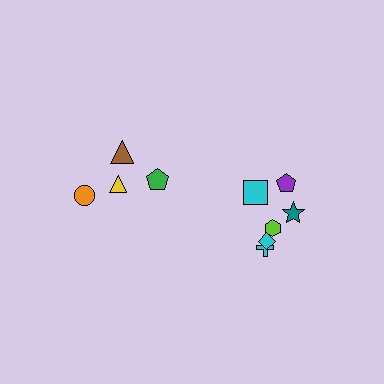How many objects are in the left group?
There are 4 objects.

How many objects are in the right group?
There are 6 objects.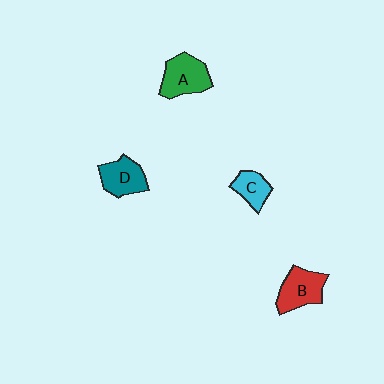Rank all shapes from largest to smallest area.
From largest to smallest: A (green), B (red), D (teal), C (cyan).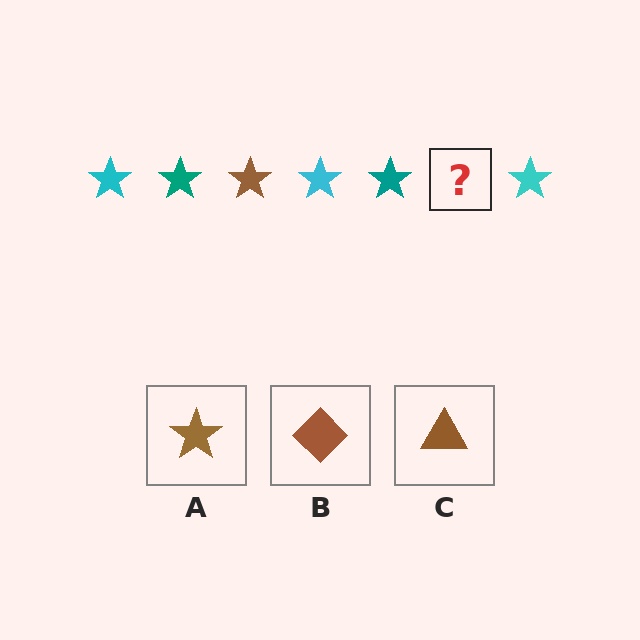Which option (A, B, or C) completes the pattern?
A.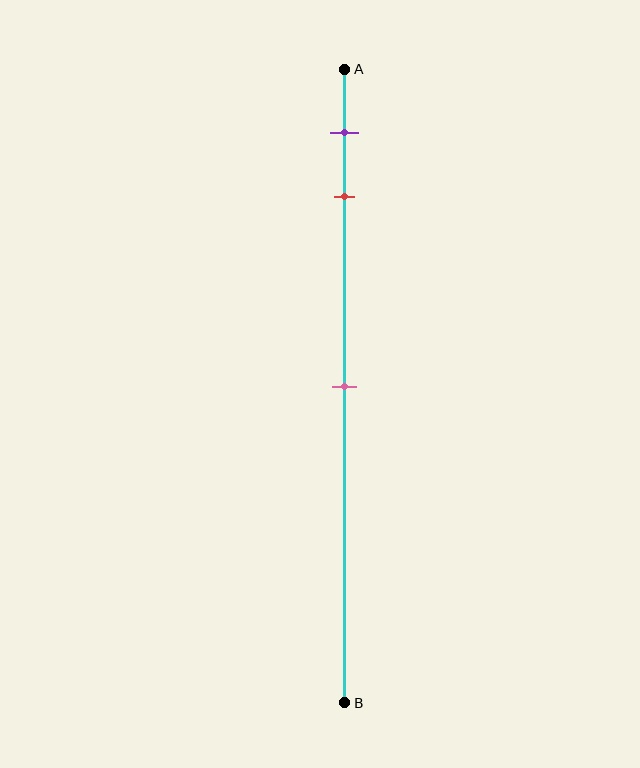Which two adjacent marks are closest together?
The purple and red marks are the closest adjacent pair.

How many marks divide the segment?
There are 3 marks dividing the segment.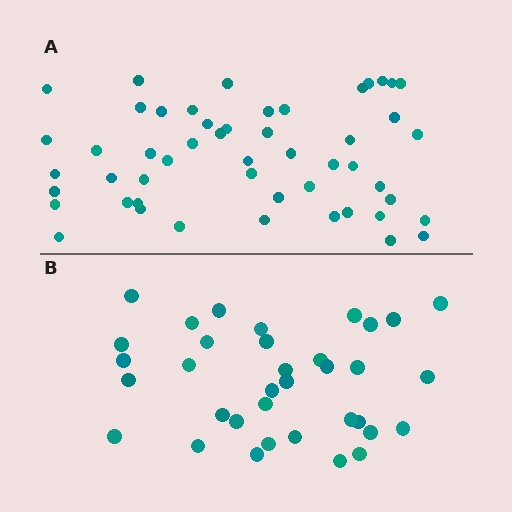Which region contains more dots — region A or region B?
Region A (the top region) has more dots.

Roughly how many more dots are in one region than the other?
Region A has approximately 15 more dots than region B.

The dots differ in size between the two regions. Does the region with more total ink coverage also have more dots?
No. Region B has more total ink coverage because its dots are larger, but region A actually contains more individual dots. Total area can be misleading — the number of items is what matters here.